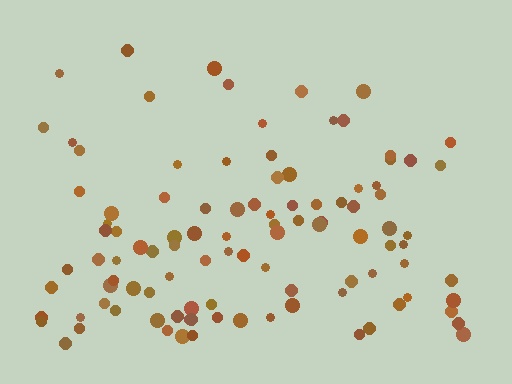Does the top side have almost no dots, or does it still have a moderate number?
Still a moderate number, just noticeably fewer than the bottom.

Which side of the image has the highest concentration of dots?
The bottom.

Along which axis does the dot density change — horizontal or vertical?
Vertical.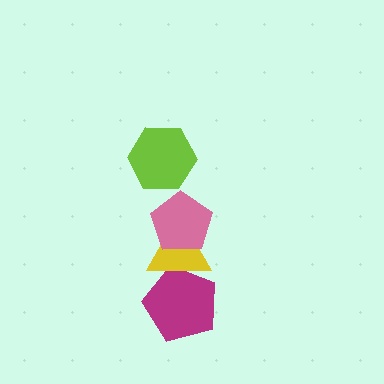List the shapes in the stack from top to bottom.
From top to bottom: the lime hexagon, the pink pentagon, the yellow triangle, the magenta pentagon.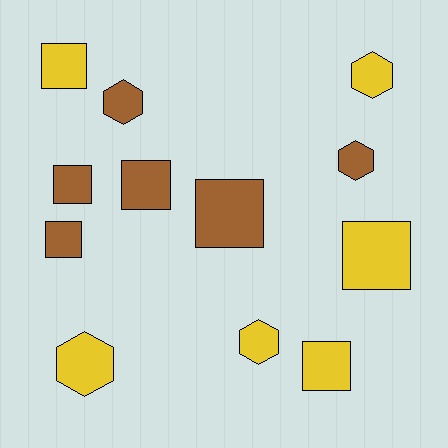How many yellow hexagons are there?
There are 3 yellow hexagons.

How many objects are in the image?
There are 12 objects.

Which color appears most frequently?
Brown, with 6 objects.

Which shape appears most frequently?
Square, with 7 objects.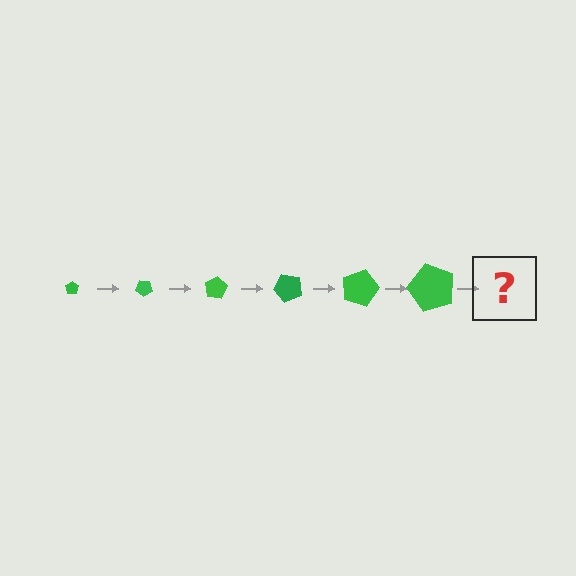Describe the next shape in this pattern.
It should be a pentagon, larger than the previous one and rotated 240 degrees from the start.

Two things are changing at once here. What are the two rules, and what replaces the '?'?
The two rules are that the pentagon grows larger each step and it rotates 40 degrees each step. The '?' should be a pentagon, larger than the previous one and rotated 240 degrees from the start.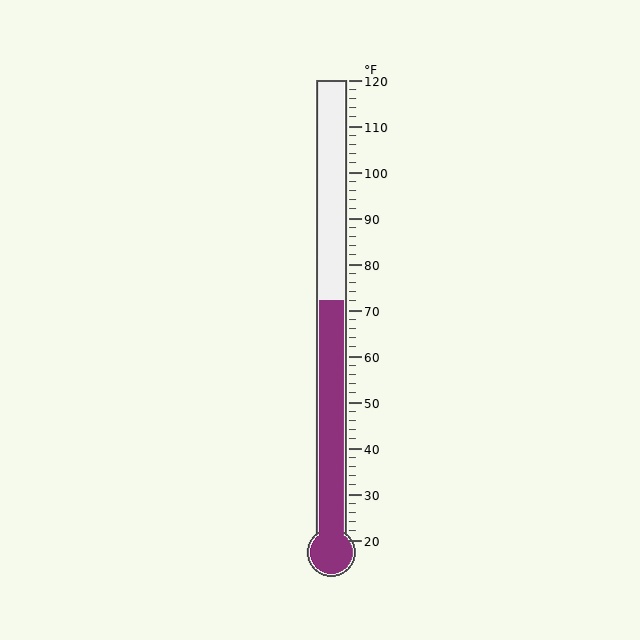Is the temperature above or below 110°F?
The temperature is below 110°F.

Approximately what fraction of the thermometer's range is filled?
The thermometer is filled to approximately 50% of its range.